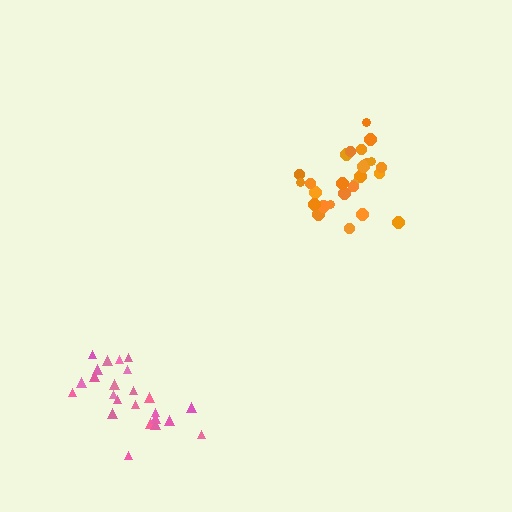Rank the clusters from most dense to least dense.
orange, pink.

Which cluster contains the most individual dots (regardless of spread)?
Orange (27).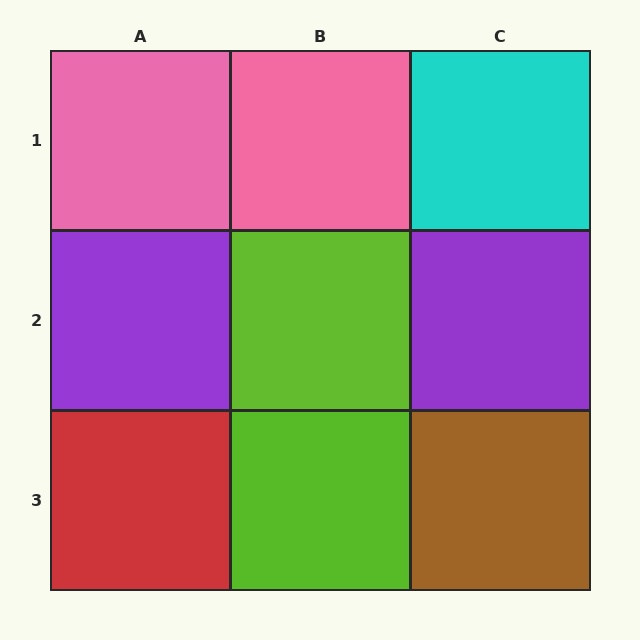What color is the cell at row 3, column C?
Brown.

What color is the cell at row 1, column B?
Pink.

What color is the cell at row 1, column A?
Pink.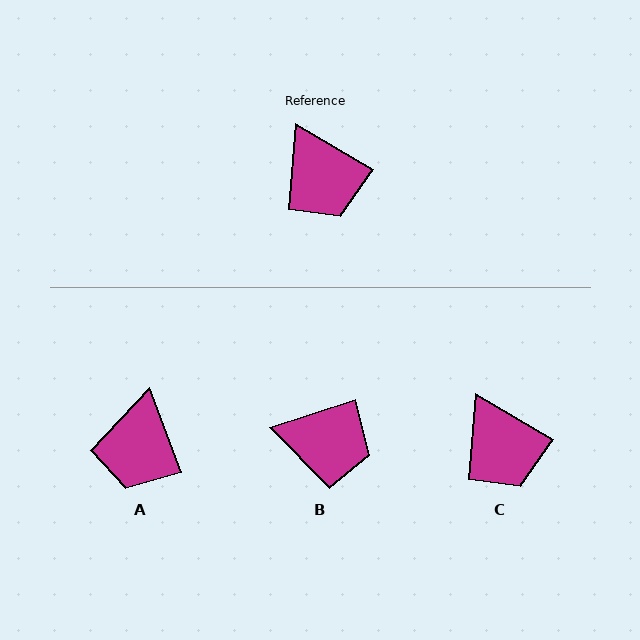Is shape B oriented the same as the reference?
No, it is off by about 49 degrees.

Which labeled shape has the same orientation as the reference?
C.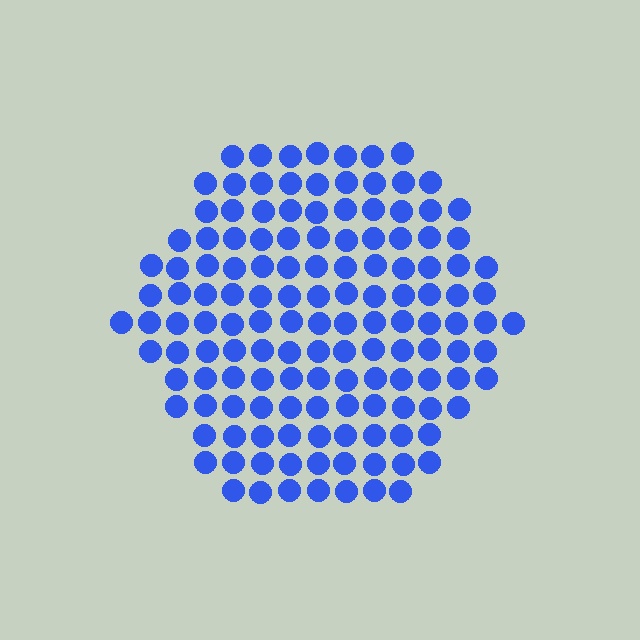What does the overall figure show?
The overall figure shows a hexagon.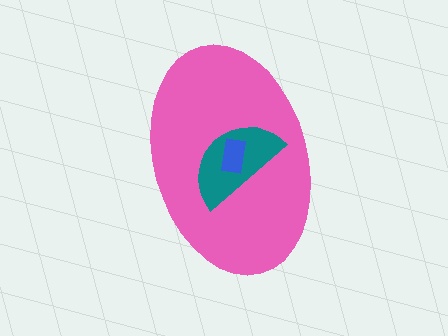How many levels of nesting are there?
3.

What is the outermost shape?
The pink ellipse.